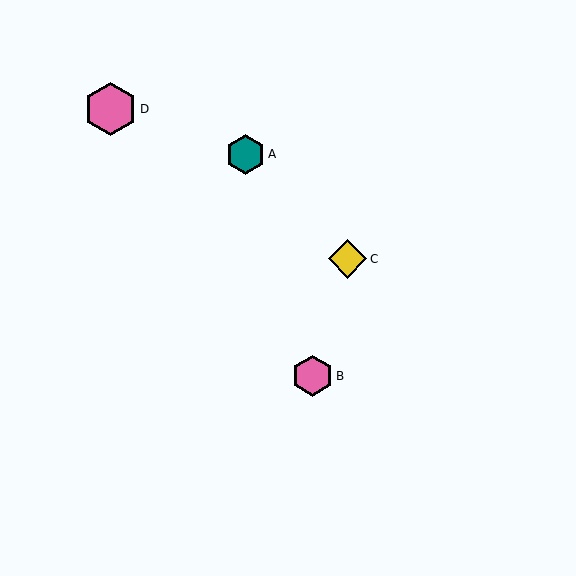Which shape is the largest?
The pink hexagon (labeled D) is the largest.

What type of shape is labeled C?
Shape C is a yellow diamond.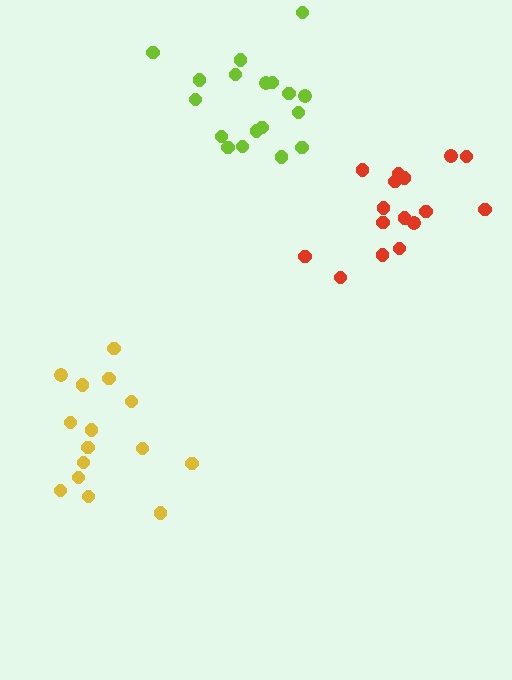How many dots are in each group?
Group 1: 18 dots, Group 2: 15 dots, Group 3: 16 dots (49 total).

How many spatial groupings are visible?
There are 3 spatial groupings.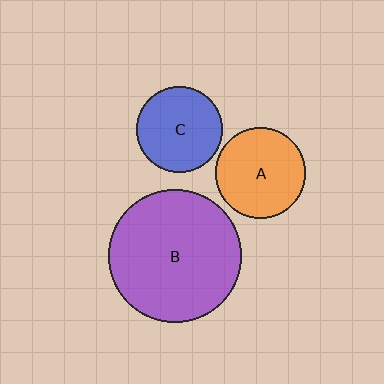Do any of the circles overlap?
No, none of the circles overlap.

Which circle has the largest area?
Circle B (purple).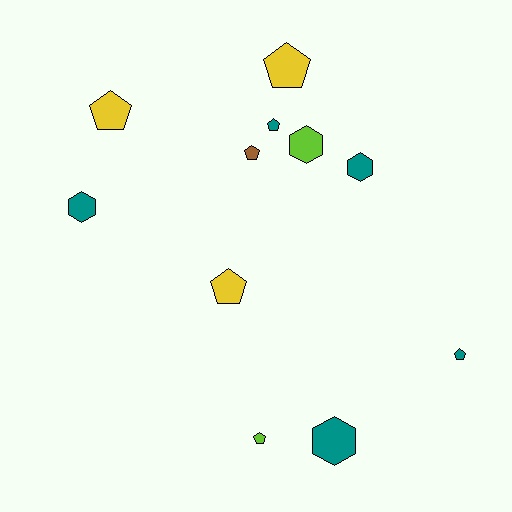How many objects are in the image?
There are 11 objects.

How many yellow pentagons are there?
There are 3 yellow pentagons.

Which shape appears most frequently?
Pentagon, with 7 objects.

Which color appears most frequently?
Teal, with 5 objects.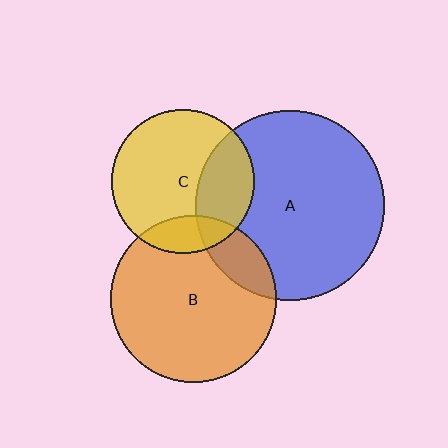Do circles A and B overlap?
Yes.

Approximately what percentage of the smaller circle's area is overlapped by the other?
Approximately 15%.